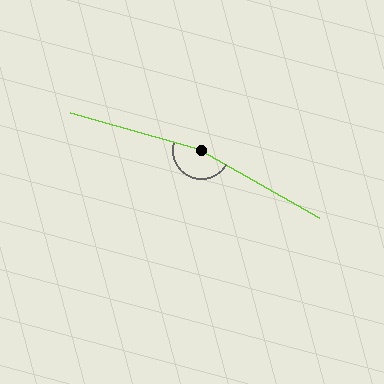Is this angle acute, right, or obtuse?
It is obtuse.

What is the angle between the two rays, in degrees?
Approximately 166 degrees.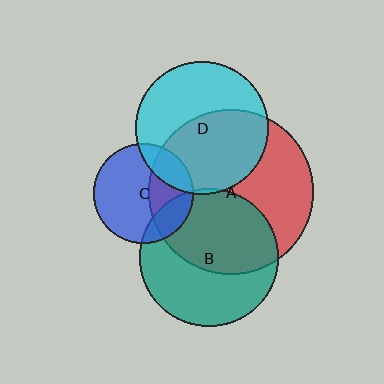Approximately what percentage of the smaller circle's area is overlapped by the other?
Approximately 35%.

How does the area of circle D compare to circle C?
Approximately 1.8 times.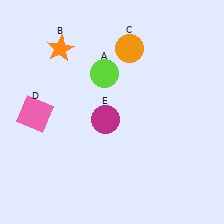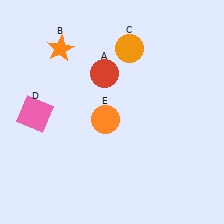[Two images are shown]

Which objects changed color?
A changed from lime to red. E changed from magenta to orange.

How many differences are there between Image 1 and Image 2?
There are 2 differences between the two images.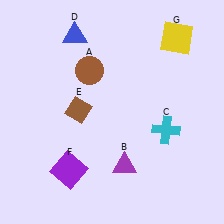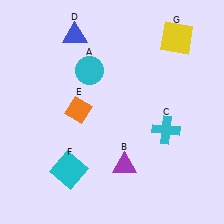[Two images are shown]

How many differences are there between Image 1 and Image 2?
There are 3 differences between the two images.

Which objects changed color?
A changed from brown to cyan. E changed from brown to orange. F changed from purple to cyan.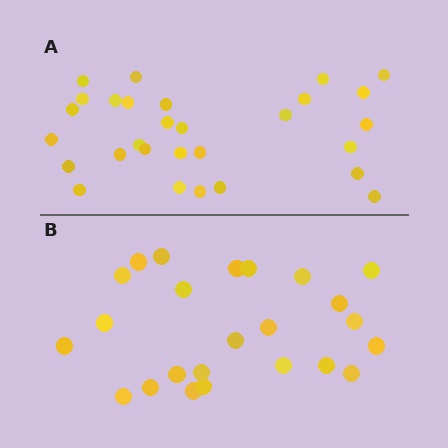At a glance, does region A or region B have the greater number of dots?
Region A (the top region) has more dots.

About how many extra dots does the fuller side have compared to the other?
Region A has about 5 more dots than region B.